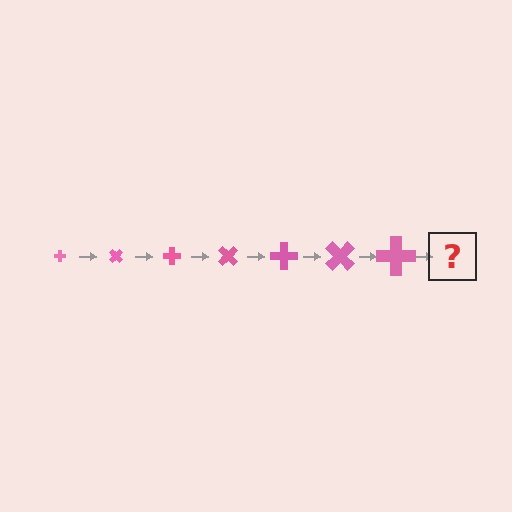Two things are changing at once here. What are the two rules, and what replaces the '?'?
The two rules are that the cross grows larger each step and it rotates 45 degrees each step. The '?' should be a cross, larger than the previous one and rotated 315 degrees from the start.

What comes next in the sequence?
The next element should be a cross, larger than the previous one and rotated 315 degrees from the start.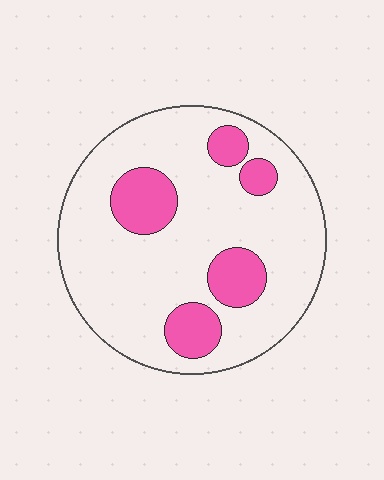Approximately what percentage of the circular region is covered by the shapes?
Approximately 20%.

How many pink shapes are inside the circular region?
5.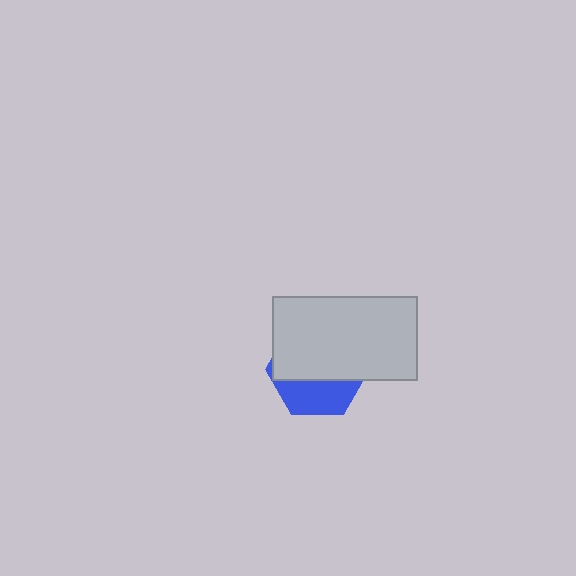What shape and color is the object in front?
The object in front is a light gray rectangle.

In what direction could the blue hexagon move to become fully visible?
The blue hexagon could move down. That would shift it out from behind the light gray rectangle entirely.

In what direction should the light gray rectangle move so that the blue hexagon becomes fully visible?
The light gray rectangle should move up. That is the shortest direction to clear the overlap and leave the blue hexagon fully visible.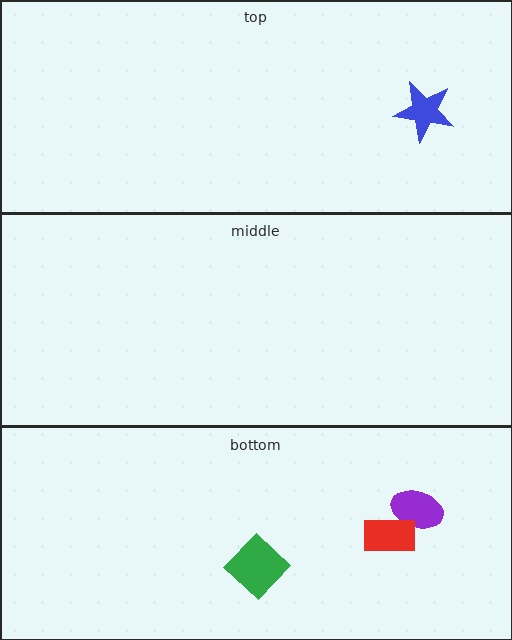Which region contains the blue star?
The top region.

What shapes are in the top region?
The blue star.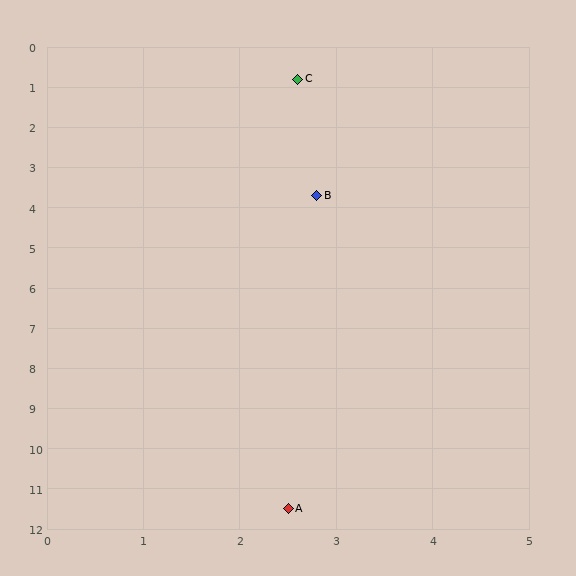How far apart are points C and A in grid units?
Points C and A are about 10.7 grid units apart.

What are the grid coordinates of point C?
Point C is at approximately (2.6, 0.8).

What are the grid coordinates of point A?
Point A is at approximately (2.5, 11.5).